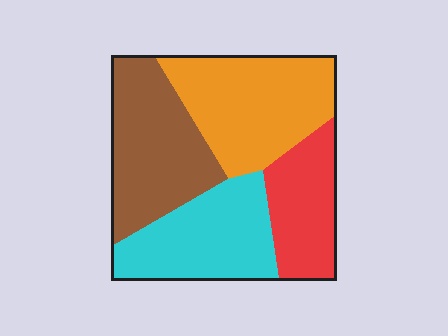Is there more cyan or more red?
Cyan.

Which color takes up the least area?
Red, at roughly 20%.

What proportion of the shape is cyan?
Cyan covers roughly 25% of the shape.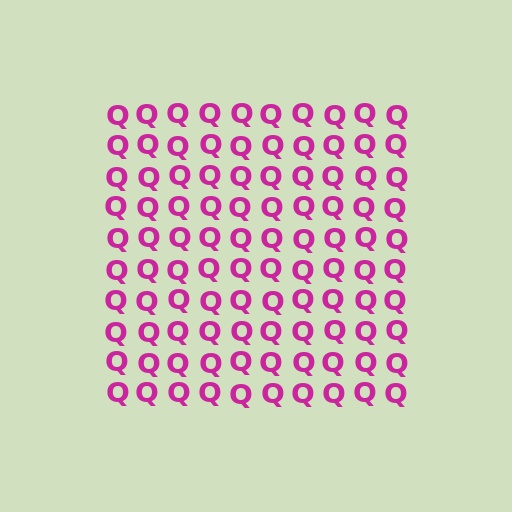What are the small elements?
The small elements are letter Q's.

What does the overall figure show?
The overall figure shows a square.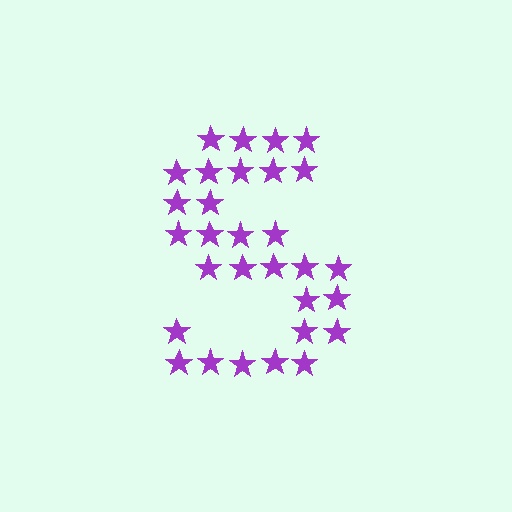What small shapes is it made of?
It is made of small stars.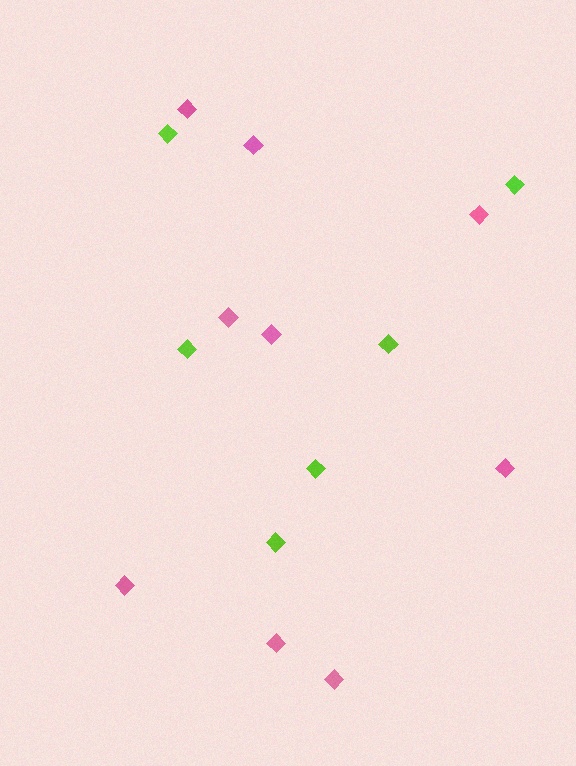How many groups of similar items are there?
There are 2 groups: one group of lime diamonds (6) and one group of pink diamonds (9).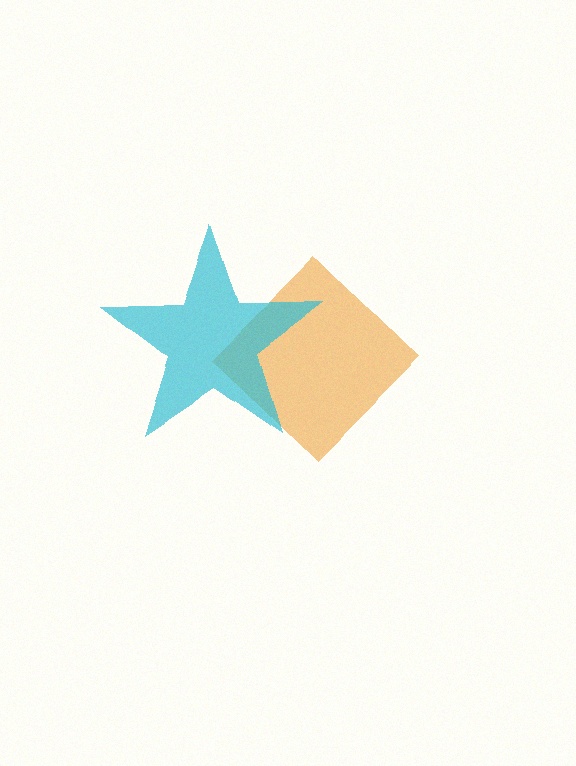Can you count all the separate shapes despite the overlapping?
Yes, there are 2 separate shapes.